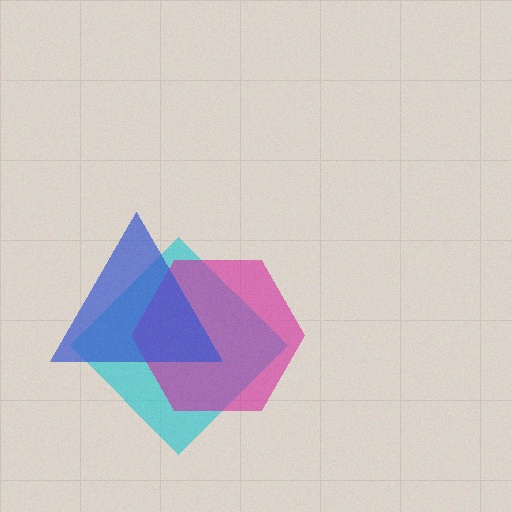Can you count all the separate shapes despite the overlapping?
Yes, there are 3 separate shapes.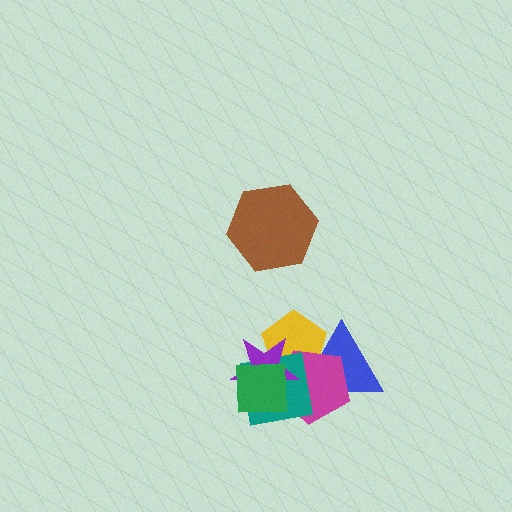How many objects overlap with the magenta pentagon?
5 objects overlap with the magenta pentagon.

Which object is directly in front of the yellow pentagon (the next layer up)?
The blue triangle is directly in front of the yellow pentagon.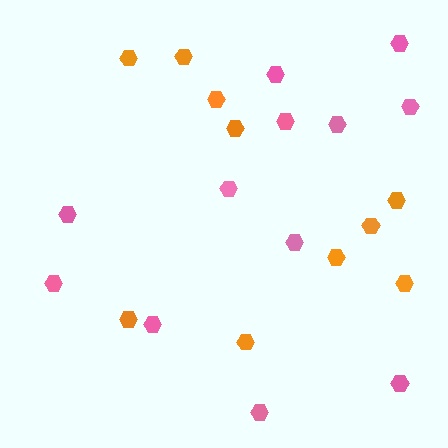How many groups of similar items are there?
There are 2 groups: one group of orange hexagons (10) and one group of pink hexagons (12).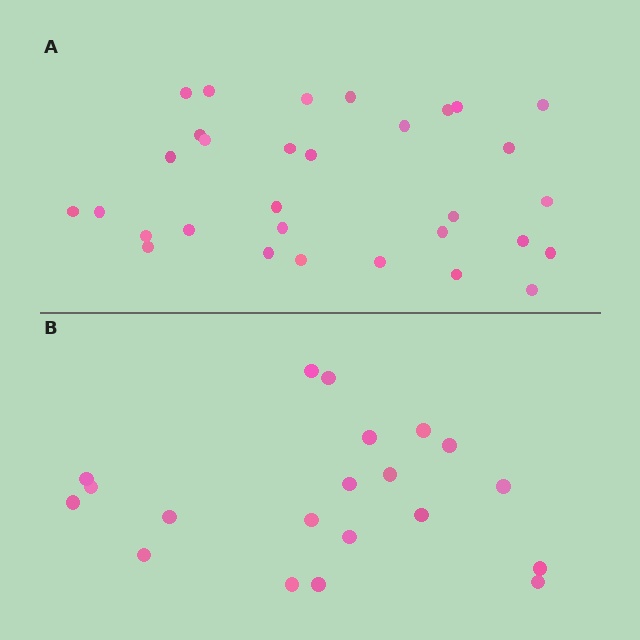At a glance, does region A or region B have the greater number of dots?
Region A (the top region) has more dots.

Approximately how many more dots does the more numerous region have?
Region A has roughly 12 or so more dots than region B.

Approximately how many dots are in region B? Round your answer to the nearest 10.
About 20 dots.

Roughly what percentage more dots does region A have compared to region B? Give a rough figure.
About 55% more.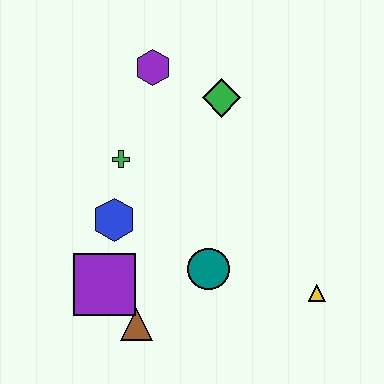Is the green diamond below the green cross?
No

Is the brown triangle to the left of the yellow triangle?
Yes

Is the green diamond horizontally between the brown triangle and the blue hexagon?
No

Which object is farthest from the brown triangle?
The purple hexagon is farthest from the brown triangle.